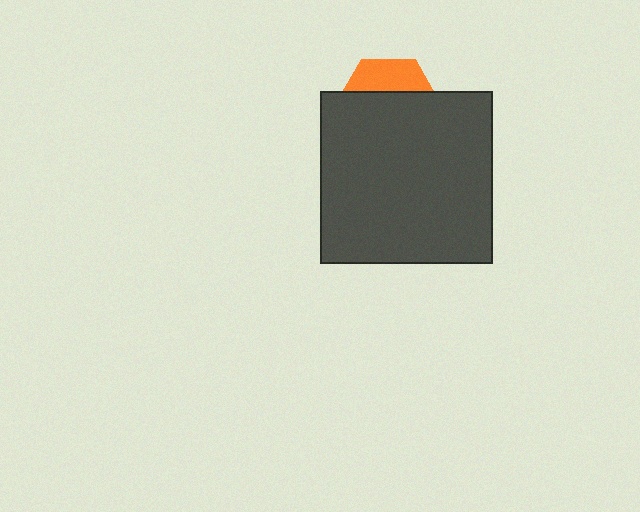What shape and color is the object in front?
The object in front is a dark gray square.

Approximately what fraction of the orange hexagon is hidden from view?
Roughly 69% of the orange hexagon is hidden behind the dark gray square.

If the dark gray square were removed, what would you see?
You would see the complete orange hexagon.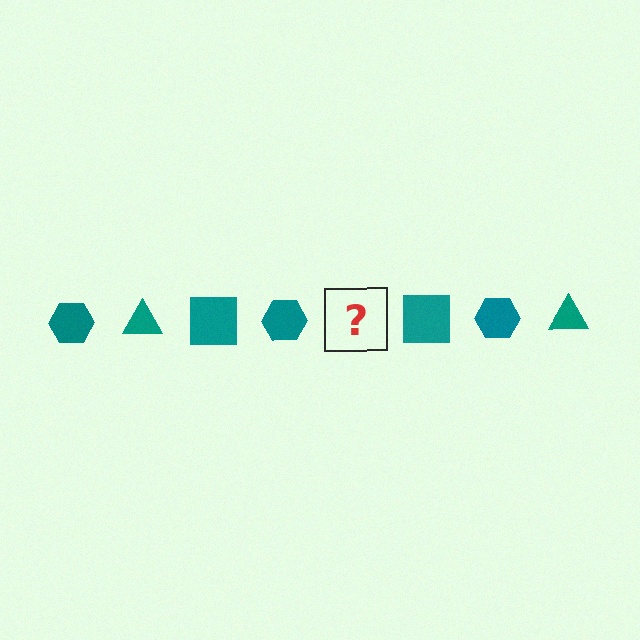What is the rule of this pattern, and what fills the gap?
The rule is that the pattern cycles through hexagon, triangle, square shapes in teal. The gap should be filled with a teal triangle.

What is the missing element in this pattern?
The missing element is a teal triangle.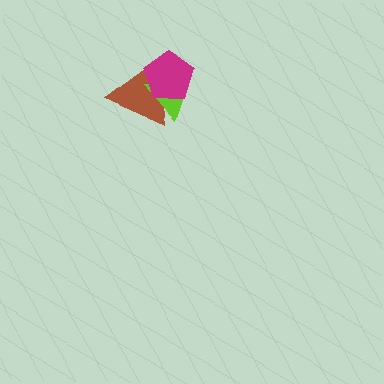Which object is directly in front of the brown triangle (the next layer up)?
The lime triangle is directly in front of the brown triangle.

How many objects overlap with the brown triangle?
2 objects overlap with the brown triangle.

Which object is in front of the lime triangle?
The magenta pentagon is in front of the lime triangle.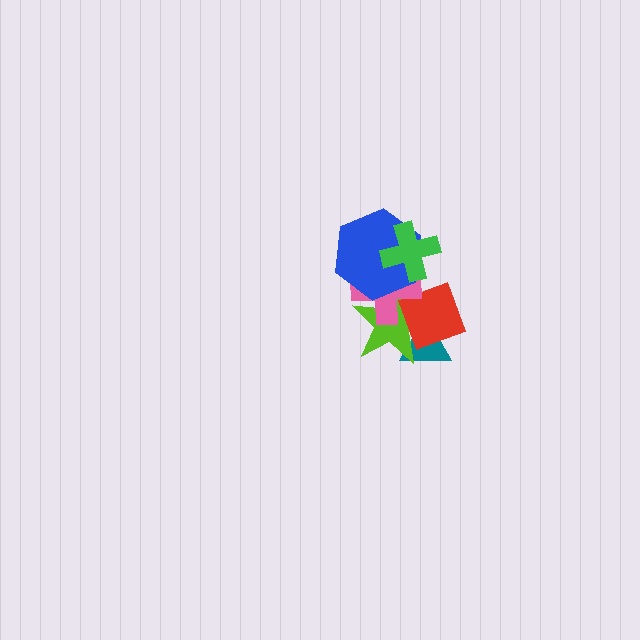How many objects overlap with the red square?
3 objects overlap with the red square.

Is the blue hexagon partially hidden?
Yes, it is partially covered by another shape.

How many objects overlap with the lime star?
4 objects overlap with the lime star.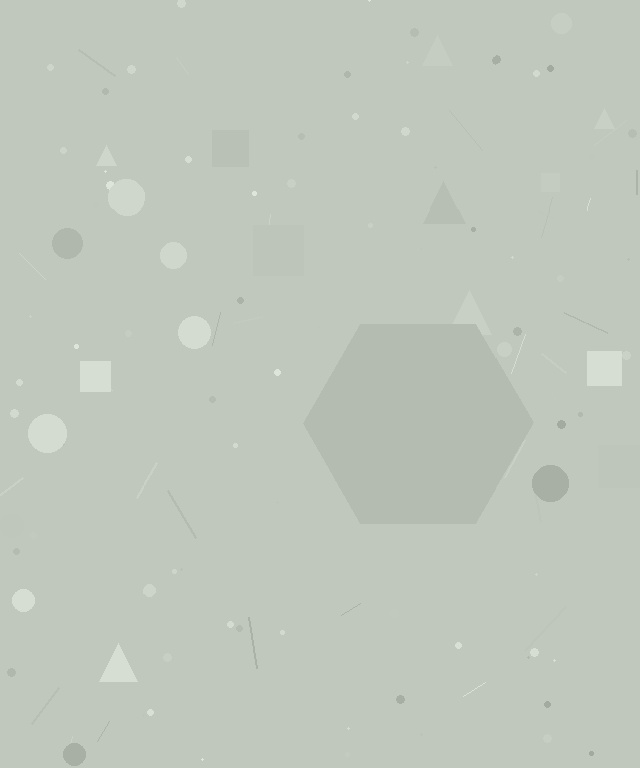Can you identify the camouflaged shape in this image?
The camouflaged shape is a hexagon.